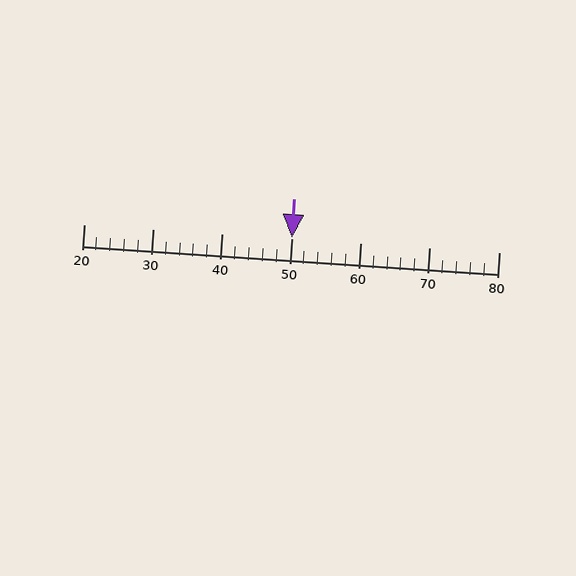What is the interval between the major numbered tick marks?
The major tick marks are spaced 10 units apart.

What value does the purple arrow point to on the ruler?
The purple arrow points to approximately 50.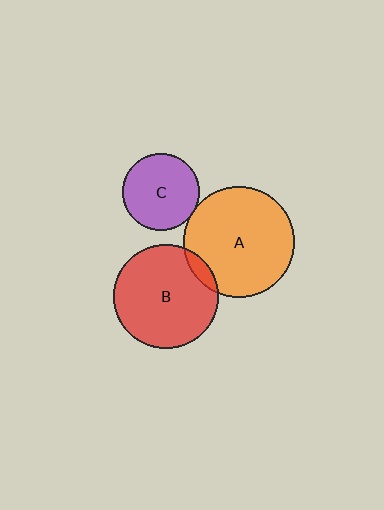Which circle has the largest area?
Circle A (orange).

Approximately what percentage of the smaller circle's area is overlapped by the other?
Approximately 5%.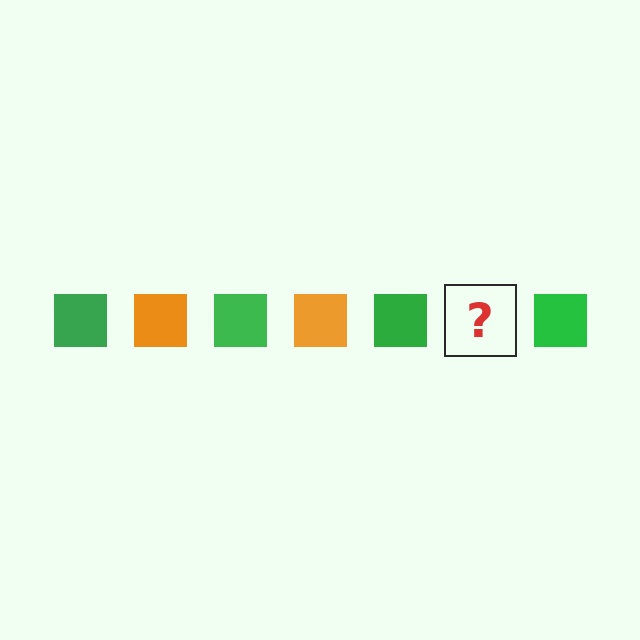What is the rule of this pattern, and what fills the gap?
The rule is that the pattern cycles through green, orange squares. The gap should be filled with an orange square.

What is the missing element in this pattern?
The missing element is an orange square.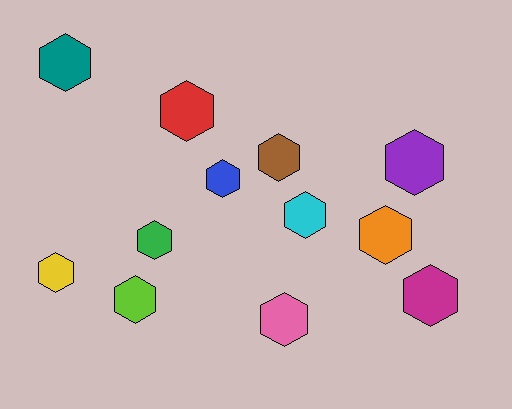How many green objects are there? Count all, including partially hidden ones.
There is 1 green object.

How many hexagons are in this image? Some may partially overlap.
There are 12 hexagons.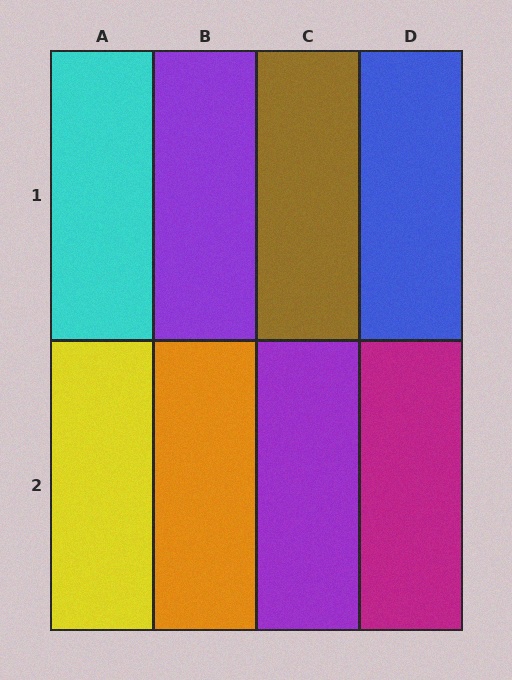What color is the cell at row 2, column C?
Purple.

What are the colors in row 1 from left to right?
Cyan, purple, brown, blue.